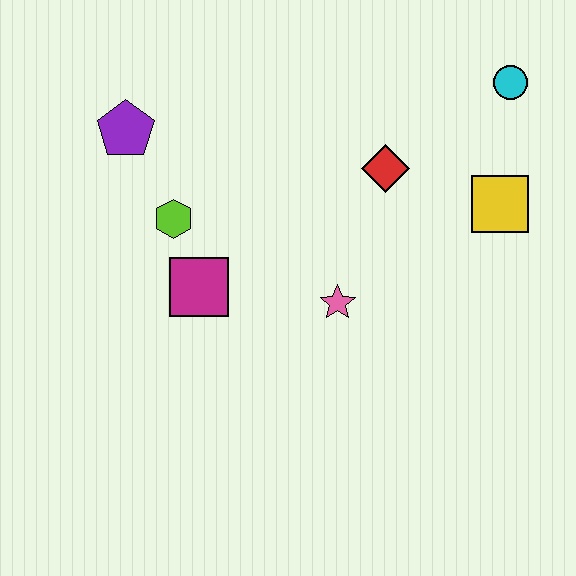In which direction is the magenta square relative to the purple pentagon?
The magenta square is below the purple pentagon.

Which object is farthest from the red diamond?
The purple pentagon is farthest from the red diamond.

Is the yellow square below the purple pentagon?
Yes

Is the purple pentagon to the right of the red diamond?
No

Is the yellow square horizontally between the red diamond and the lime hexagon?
No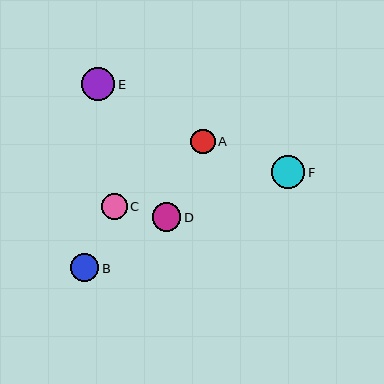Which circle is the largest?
Circle F is the largest with a size of approximately 33 pixels.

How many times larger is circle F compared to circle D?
Circle F is approximately 1.2 times the size of circle D.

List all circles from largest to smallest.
From largest to smallest: F, E, B, D, C, A.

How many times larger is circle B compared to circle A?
Circle B is approximately 1.2 times the size of circle A.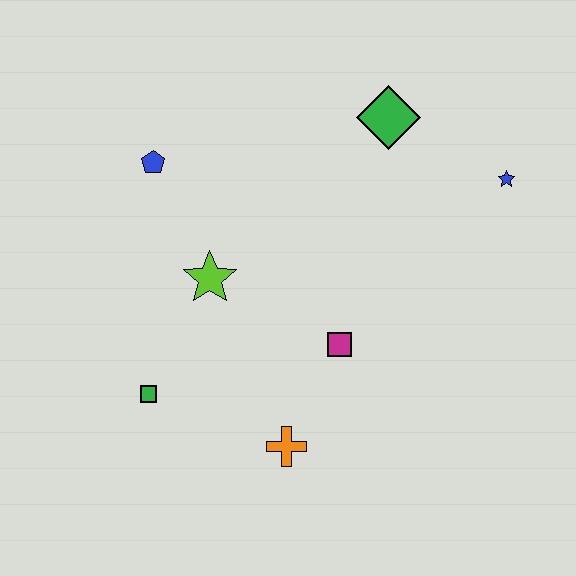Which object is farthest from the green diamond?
The green square is farthest from the green diamond.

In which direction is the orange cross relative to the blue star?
The orange cross is below the blue star.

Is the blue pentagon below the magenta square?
No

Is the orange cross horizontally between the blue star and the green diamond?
No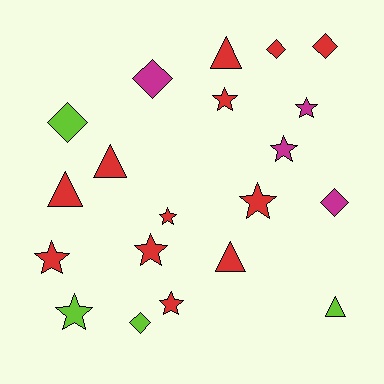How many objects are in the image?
There are 20 objects.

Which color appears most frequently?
Red, with 12 objects.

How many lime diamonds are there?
There are 2 lime diamonds.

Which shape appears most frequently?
Star, with 9 objects.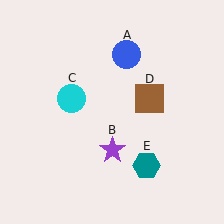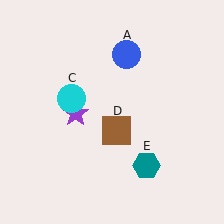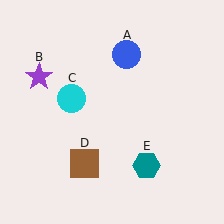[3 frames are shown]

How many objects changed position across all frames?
2 objects changed position: purple star (object B), brown square (object D).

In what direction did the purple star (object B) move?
The purple star (object B) moved up and to the left.